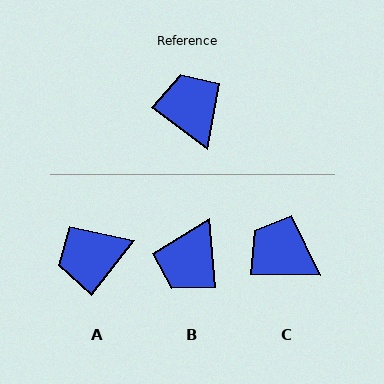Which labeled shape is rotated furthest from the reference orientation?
B, about 132 degrees away.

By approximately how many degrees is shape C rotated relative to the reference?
Approximately 36 degrees counter-clockwise.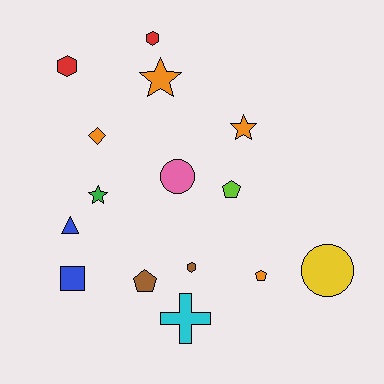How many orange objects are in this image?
There are 4 orange objects.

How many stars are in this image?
There are 3 stars.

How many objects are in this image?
There are 15 objects.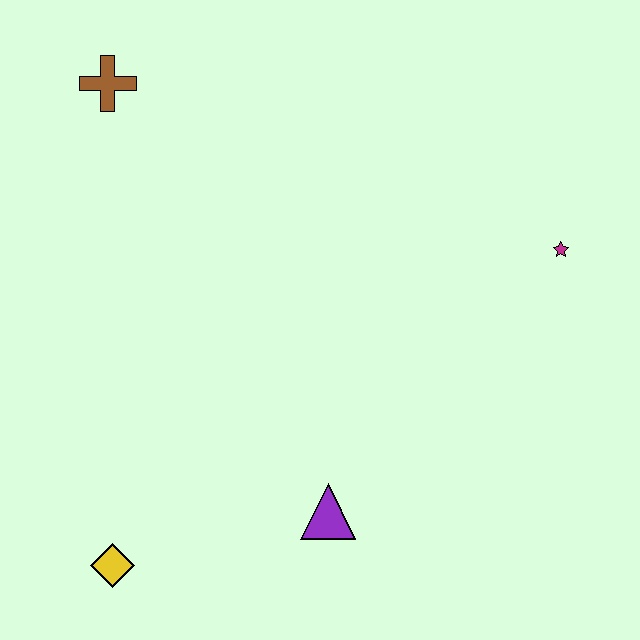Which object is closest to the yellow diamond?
The purple triangle is closest to the yellow diamond.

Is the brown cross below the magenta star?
No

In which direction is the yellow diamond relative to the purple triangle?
The yellow diamond is to the left of the purple triangle.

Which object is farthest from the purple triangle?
The brown cross is farthest from the purple triangle.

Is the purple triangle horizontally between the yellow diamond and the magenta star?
Yes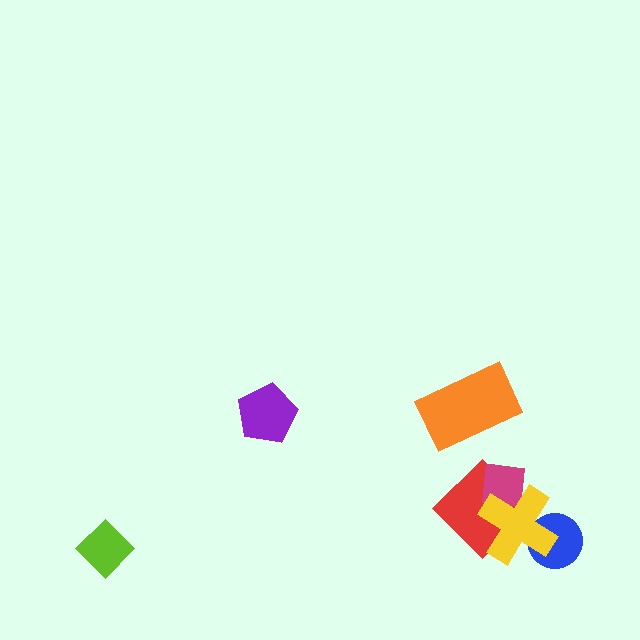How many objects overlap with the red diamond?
2 objects overlap with the red diamond.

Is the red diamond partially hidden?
Yes, it is partially covered by another shape.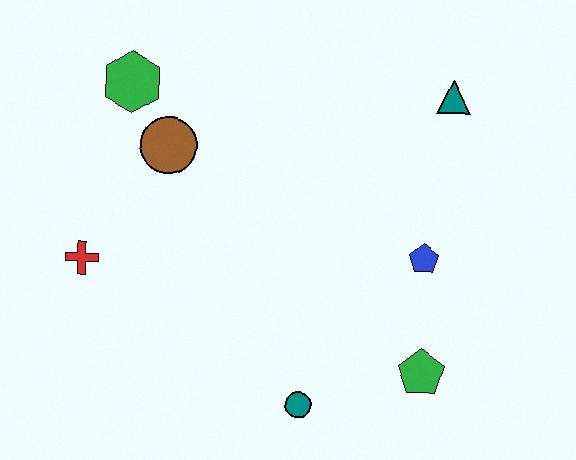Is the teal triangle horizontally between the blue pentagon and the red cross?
No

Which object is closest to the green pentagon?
The blue pentagon is closest to the green pentagon.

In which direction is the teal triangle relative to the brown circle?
The teal triangle is to the right of the brown circle.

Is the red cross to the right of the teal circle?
No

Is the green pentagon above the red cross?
No